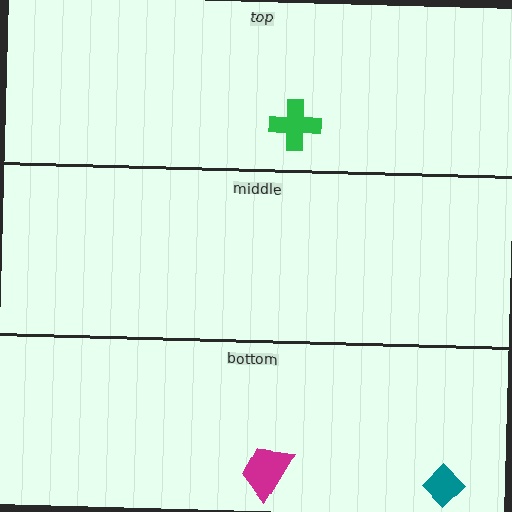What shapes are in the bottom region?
The magenta trapezoid, the teal diamond.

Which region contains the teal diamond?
The bottom region.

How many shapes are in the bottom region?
2.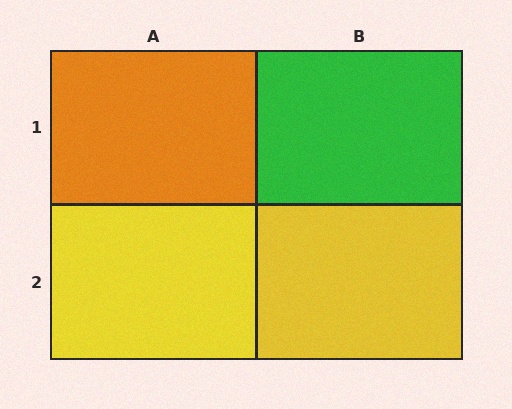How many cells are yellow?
2 cells are yellow.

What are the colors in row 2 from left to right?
Yellow, yellow.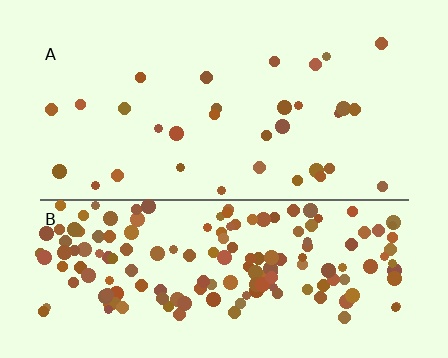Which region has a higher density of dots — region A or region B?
B (the bottom).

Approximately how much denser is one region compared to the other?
Approximately 5.3× — region B over region A.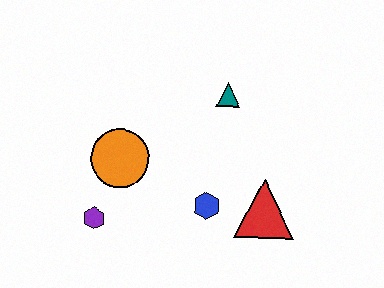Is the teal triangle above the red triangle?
Yes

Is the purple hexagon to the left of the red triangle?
Yes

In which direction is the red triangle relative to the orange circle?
The red triangle is to the right of the orange circle.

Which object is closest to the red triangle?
The blue hexagon is closest to the red triangle.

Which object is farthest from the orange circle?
The red triangle is farthest from the orange circle.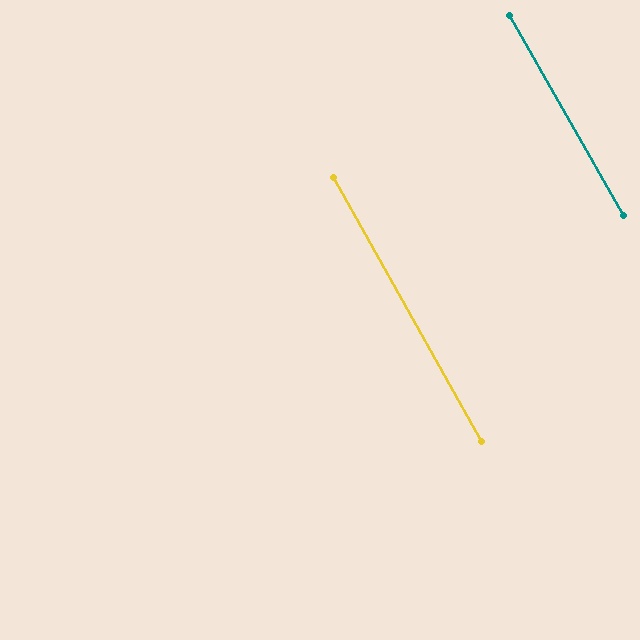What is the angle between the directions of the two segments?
Approximately 0 degrees.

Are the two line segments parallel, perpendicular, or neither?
Parallel — their directions differ by only 0.4°.